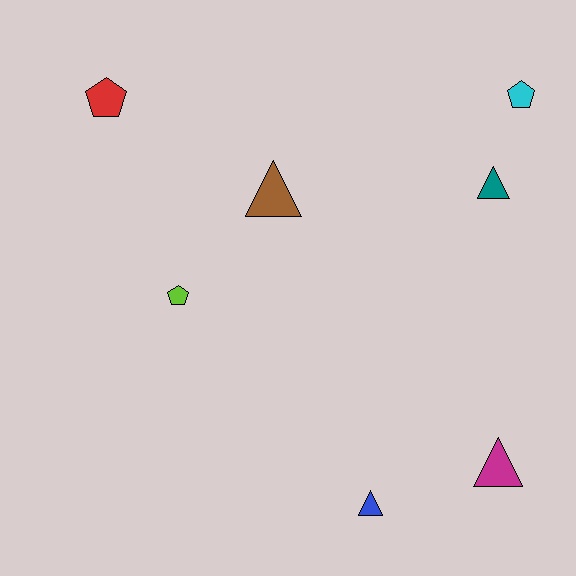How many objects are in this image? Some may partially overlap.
There are 7 objects.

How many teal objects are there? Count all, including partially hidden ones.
There is 1 teal object.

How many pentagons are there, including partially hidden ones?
There are 3 pentagons.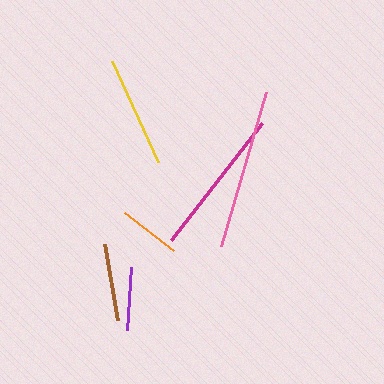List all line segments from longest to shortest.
From longest to shortest: pink, magenta, yellow, brown, purple, orange.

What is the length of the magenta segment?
The magenta segment is approximately 148 pixels long.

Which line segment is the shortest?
The orange line is the shortest at approximately 62 pixels.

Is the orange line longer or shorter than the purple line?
The purple line is longer than the orange line.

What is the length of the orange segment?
The orange segment is approximately 62 pixels long.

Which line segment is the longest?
The pink line is the longest at approximately 161 pixels.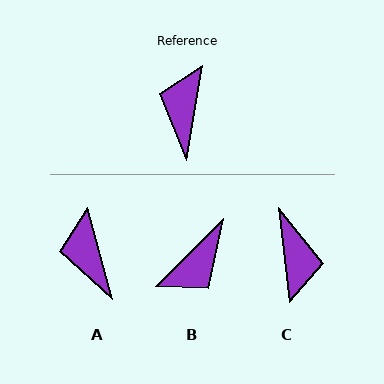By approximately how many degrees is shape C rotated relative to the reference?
Approximately 164 degrees clockwise.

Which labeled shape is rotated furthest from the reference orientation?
C, about 164 degrees away.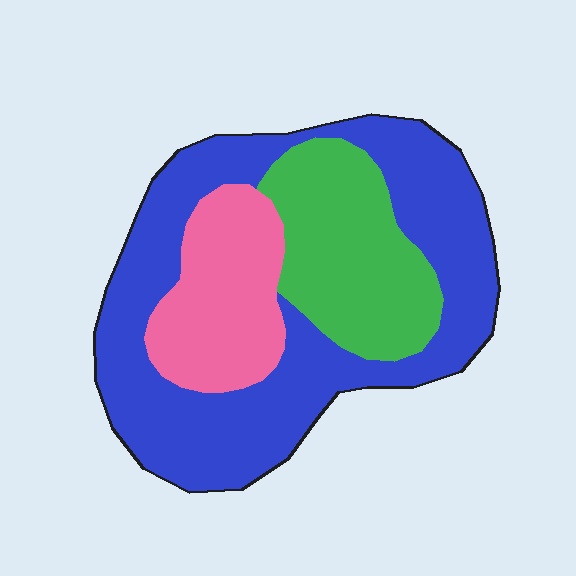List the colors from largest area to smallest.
From largest to smallest: blue, green, pink.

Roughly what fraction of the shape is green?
Green covers around 25% of the shape.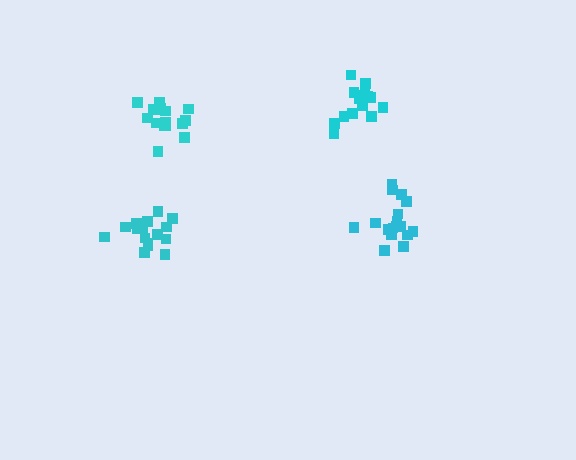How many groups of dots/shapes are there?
There are 4 groups.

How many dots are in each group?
Group 1: 16 dots, Group 2: 15 dots, Group 3: 16 dots, Group 4: 17 dots (64 total).